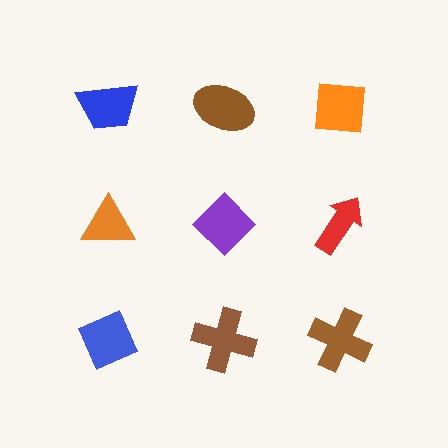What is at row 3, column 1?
A blue diamond.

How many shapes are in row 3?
3 shapes.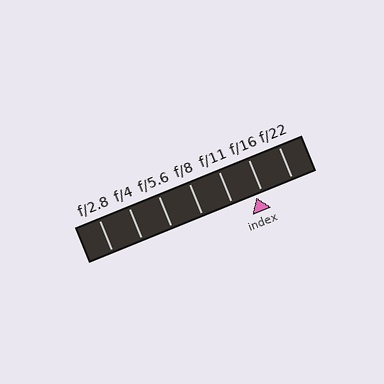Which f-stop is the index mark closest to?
The index mark is closest to f/16.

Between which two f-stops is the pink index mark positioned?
The index mark is between f/11 and f/16.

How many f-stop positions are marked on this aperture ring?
There are 7 f-stop positions marked.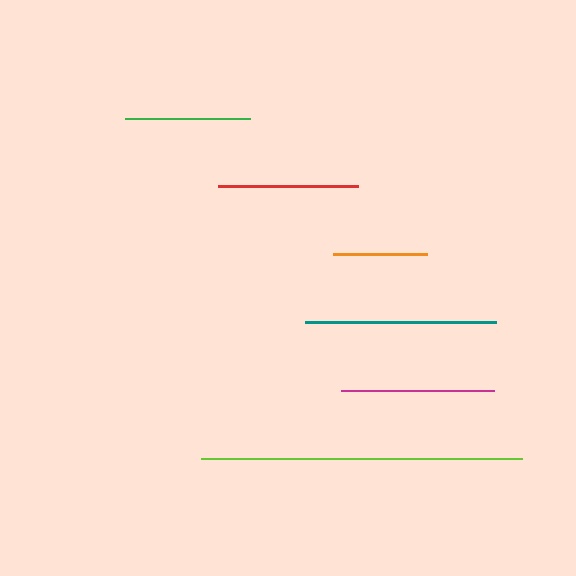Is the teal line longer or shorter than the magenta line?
The teal line is longer than the magenta line.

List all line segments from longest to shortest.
From longest to shortest: lime, teal, magenta, red, green, orange.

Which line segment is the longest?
The lime line is the longest at approximately 322 pixels.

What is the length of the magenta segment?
The magenta segment is approximately 153 pixels long.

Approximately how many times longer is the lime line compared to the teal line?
The lime line is approximately 1.7 times the length of the teal line.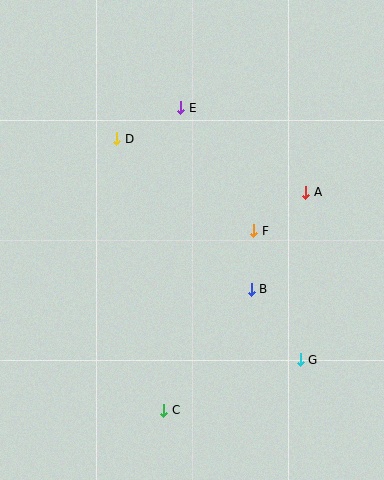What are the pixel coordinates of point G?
Point G is at (300, 360).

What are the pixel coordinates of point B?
Point B is at (251, 289).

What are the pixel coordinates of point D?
Point D is at (117, 139).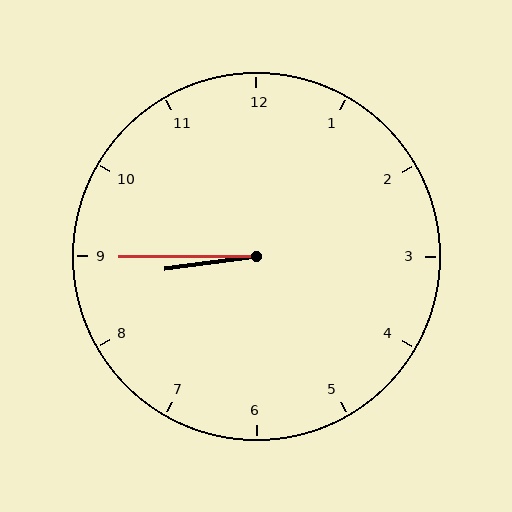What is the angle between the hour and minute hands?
Approximately 8 degrees.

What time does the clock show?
8:45.